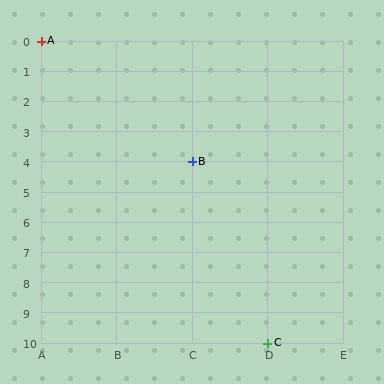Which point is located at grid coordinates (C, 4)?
Point B is at (C, 4).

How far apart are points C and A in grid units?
Points C and A are 3 columns and 10 rows apart (about 10.4 grid units diagonally).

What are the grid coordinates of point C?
Point C is at grid coordinates (D, 10).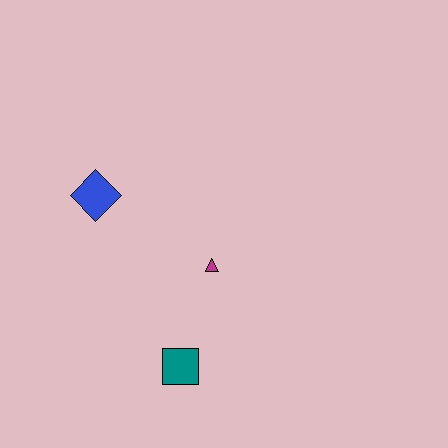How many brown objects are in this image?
There are no brown objects.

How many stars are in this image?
There are no stars.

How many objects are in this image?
There are 3 objects.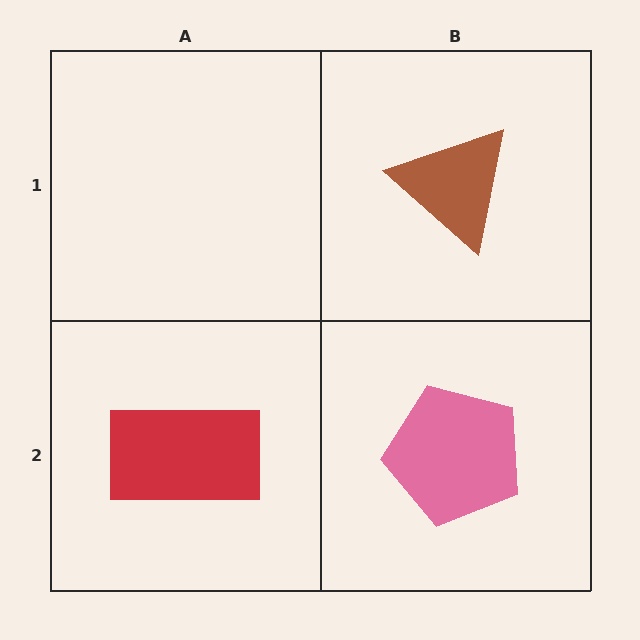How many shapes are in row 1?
1 shape.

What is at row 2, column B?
A pink pentagon.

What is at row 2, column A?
A red rectangle.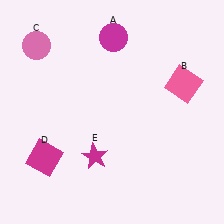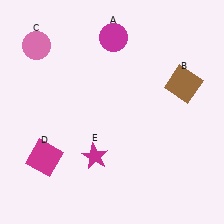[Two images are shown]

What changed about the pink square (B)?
In Image 1, B is pink. In Image 2, it changed to brown.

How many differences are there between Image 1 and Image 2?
There is 1 difference between the two images.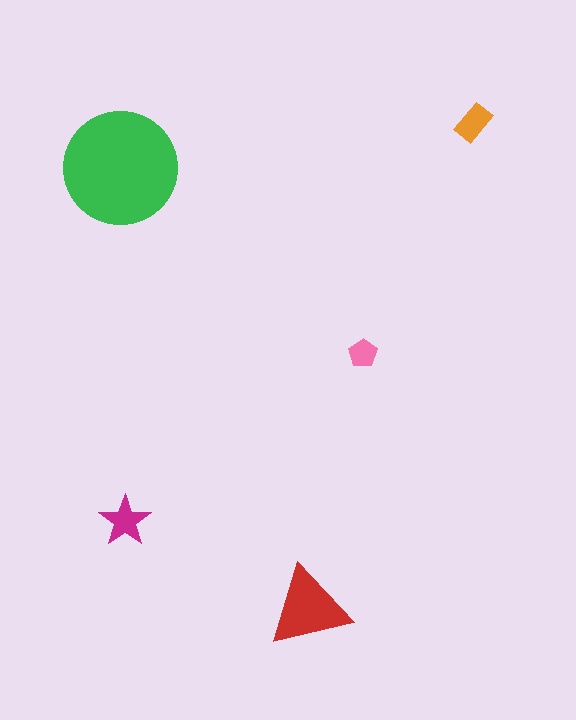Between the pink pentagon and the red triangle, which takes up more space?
The red triangle.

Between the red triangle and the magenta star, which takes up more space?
The red triangle.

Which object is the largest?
The green circle.